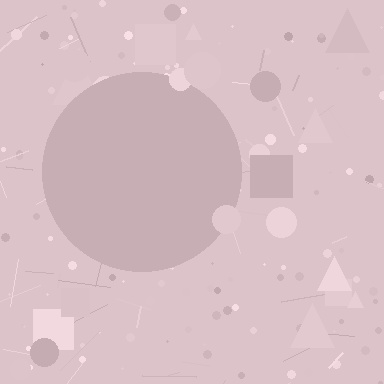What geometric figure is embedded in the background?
A circle is embedded in the background.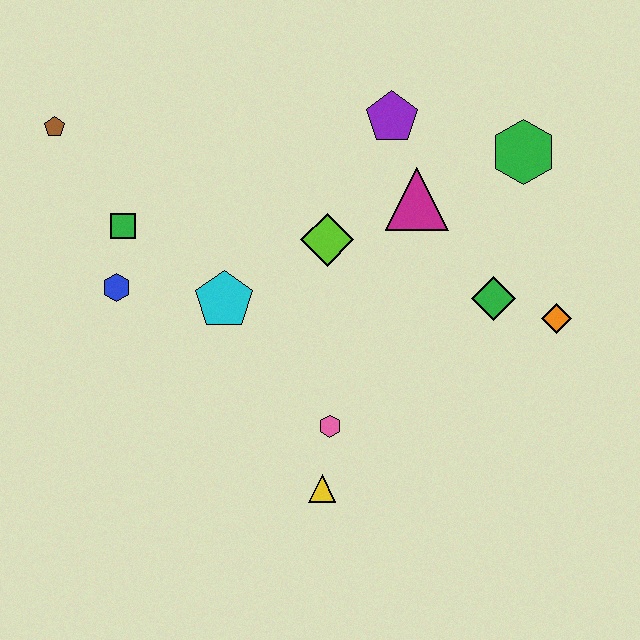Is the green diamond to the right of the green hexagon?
No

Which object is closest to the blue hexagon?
The green square is closest to the blue hexagon.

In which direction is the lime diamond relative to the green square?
The lime diamond is to the right of the green square.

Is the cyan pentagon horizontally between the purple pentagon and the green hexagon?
No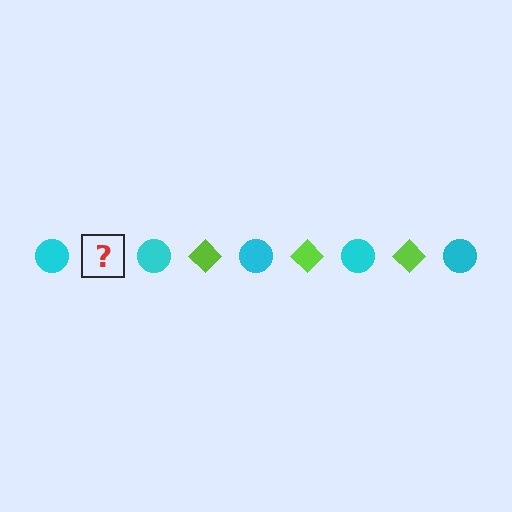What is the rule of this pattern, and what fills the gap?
The rule is that the pattern alternates between cyan circle and lime diamond. The gap should be filled with a lime diamond.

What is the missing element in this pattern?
The missing element is a lime diamond.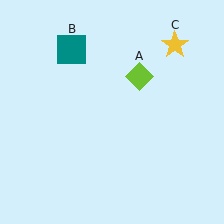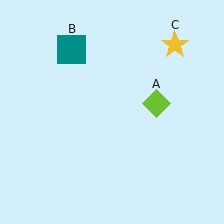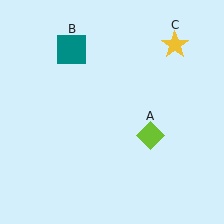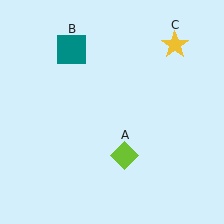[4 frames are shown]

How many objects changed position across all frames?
1 object changed position: lime diamond (object A).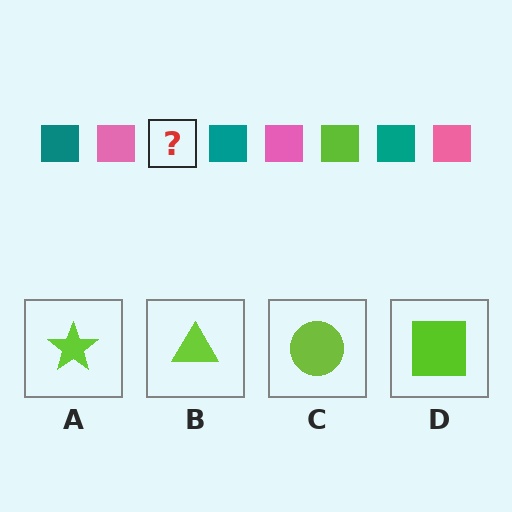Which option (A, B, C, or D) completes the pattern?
D.